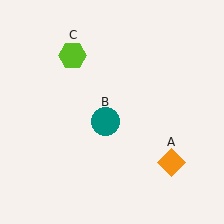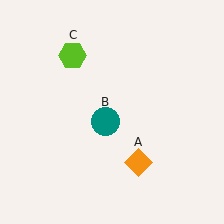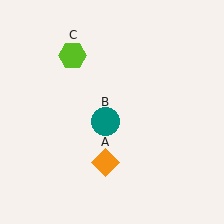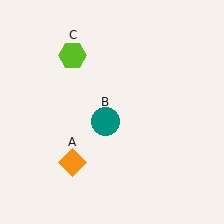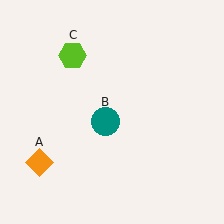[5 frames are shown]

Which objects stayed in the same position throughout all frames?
Teal circle (object B) and lime hexagon (object C) remained stationary.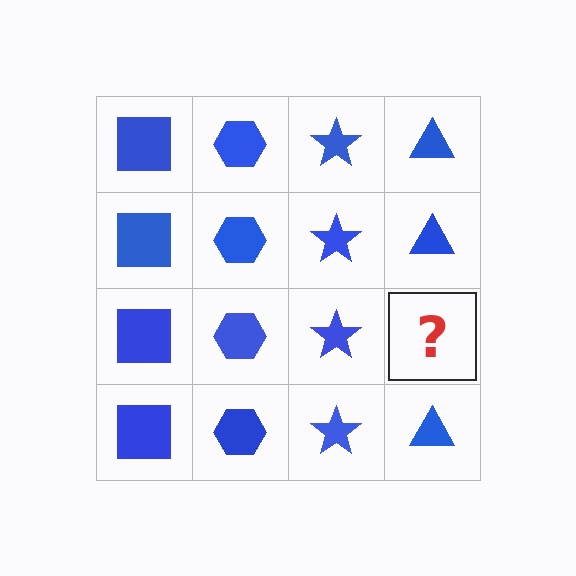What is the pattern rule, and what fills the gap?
The rule is that each column has a consistent shape. The gap should be filled with a blue triangle.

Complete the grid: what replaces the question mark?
The question mark should be replaced with a blue triangle.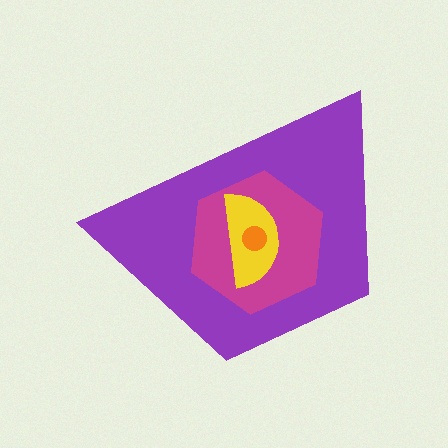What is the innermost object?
The orange circle.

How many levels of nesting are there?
4.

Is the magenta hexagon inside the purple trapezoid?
Yes.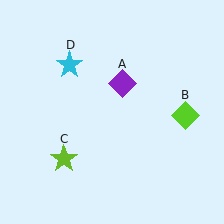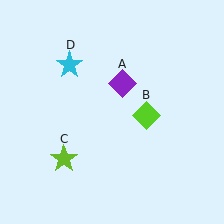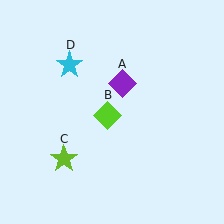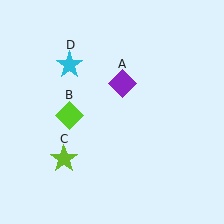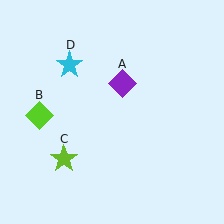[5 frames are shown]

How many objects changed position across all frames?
1 object changed position: lime diamond (object B).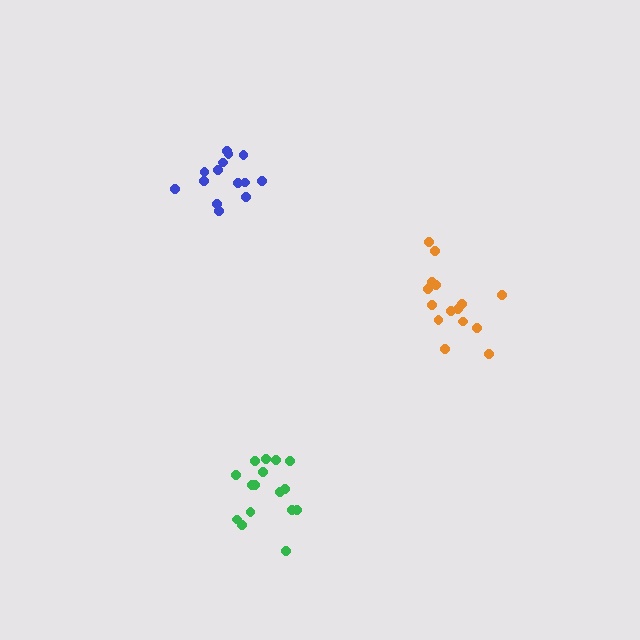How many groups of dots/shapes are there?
There are 3 groups.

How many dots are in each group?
Group 1: 14 dots, Group 2: 16 dots, Group 3: 15 dots (45 total).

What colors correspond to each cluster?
The clusters are colored: blue, green, orange.